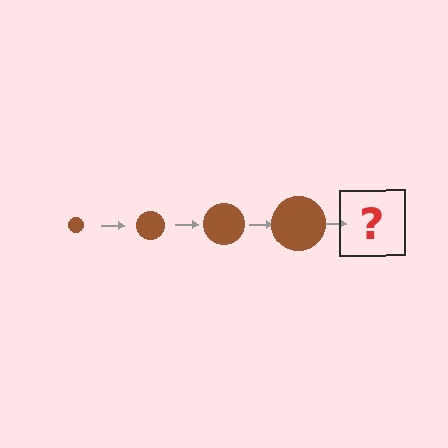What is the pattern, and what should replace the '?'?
The pattern is that the circle gets progressively larger each step. The '?' should be a brown circle, larger than the previous one.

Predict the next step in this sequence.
The next step is a brown circle, larger than the previous one.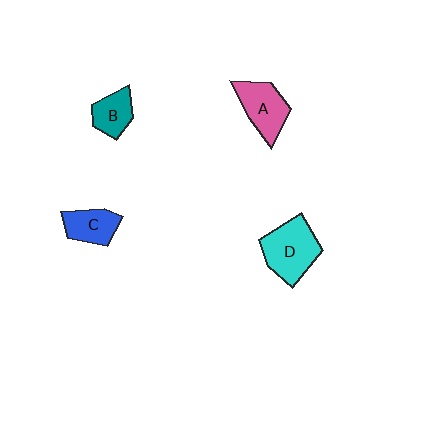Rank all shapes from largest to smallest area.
From largest to smallest: D (cyan), A (pink), C (blue), B (teal).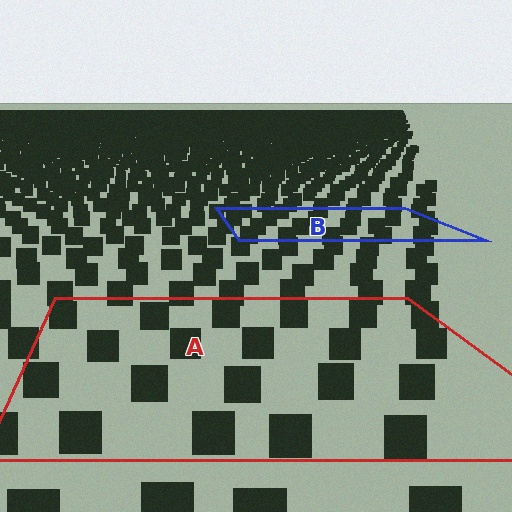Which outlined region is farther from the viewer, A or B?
Region B is farther from the viewer — the texture elements inside it appear smaller and more densely packed.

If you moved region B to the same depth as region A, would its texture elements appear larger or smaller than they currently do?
They would appear larger. At a closer depth, the same texture elements are projected at a bigger on-screen size.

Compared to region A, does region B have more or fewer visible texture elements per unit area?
Region B has more texture elements per unit area — they are packed more densely because it is farther away.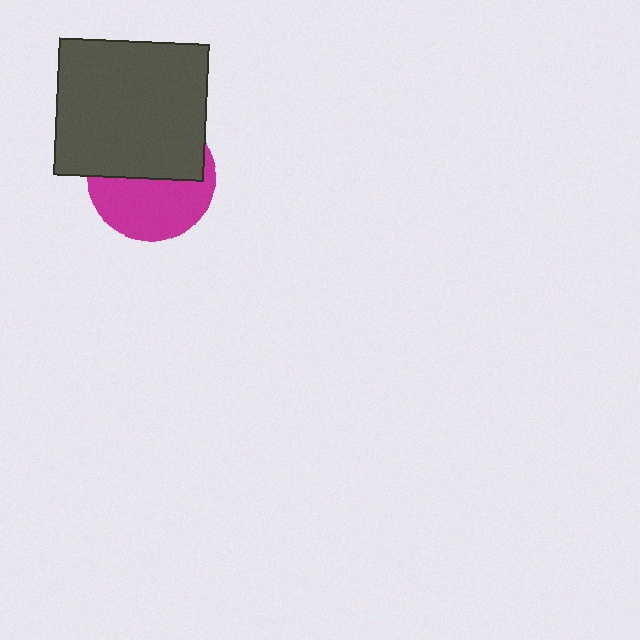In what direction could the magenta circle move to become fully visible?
The magenta circle could move down. That would shift it out from behind the dark gray rectangle entirely.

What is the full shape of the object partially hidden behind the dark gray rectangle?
The partially hidden object is a magenta circle.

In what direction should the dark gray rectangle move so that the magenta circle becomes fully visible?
The dark gray rectangle should move up. That is the shortest direction to clear the overlap and leave the magenta circle fully visible.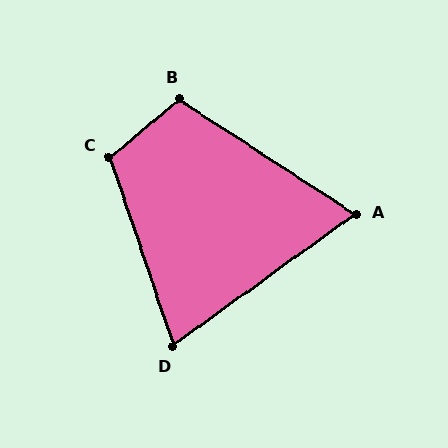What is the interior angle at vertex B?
Approximately 107 degrees (obtuse).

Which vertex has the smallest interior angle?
A, at approximately 69 degrees.